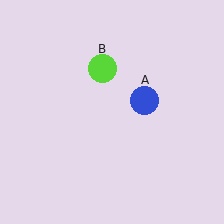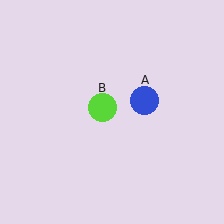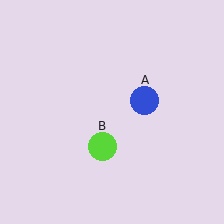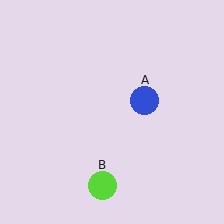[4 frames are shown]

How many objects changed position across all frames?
1 object changed position: lime circle (object B).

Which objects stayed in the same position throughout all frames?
Blue circle (object A) remained stationary.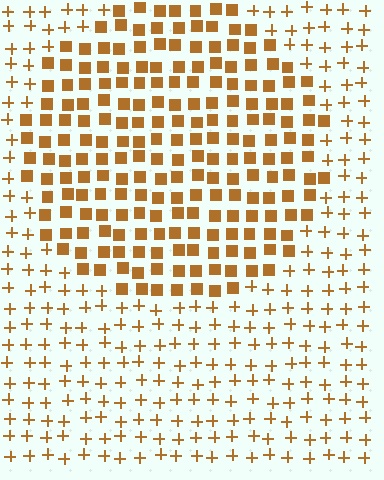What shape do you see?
I see a circle.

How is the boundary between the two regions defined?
The boundary is defined by a change in element shape: squares inside vs. plus signs outside. All elements share the same color and spacing.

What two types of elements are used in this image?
The image uses squares inside the circle region and plus signs outside it.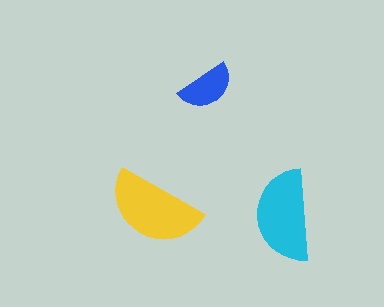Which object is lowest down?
The cyan semicircle is bottommost.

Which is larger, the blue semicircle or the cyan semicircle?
The cyan one.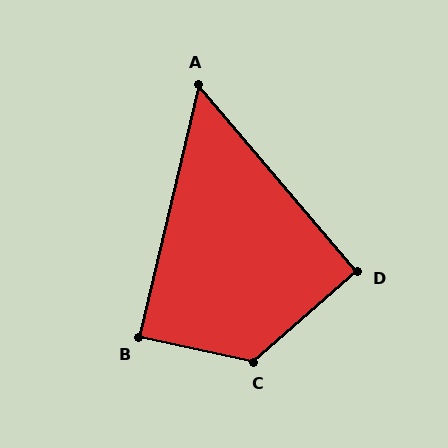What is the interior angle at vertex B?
Approximately 89 degrees (approximately right).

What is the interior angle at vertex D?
Approximately 91 degrees (approximately right).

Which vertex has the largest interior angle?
C, at approximately 126 degrees.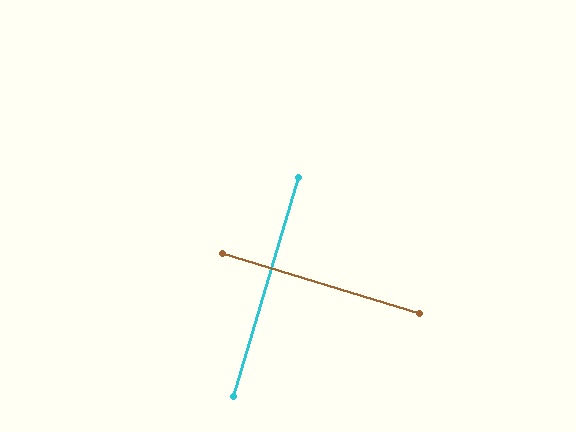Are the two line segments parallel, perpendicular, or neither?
Perpendicular — they meet at approximately 90°.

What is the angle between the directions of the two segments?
Approximately 90 degrees.